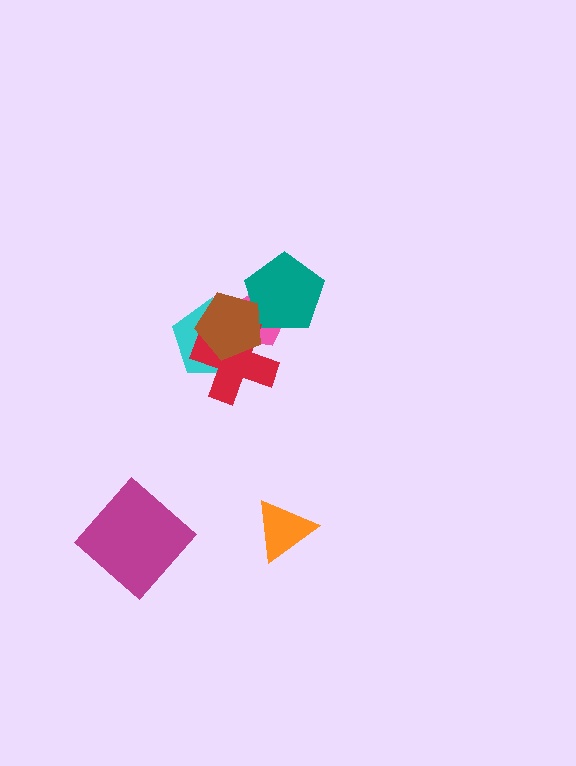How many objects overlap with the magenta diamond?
0 objects overlap with the magenta diamond.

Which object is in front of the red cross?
The brown pentagon is in front of the red cross.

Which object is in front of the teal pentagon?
The brown pentagon is in front of the teal pentagon.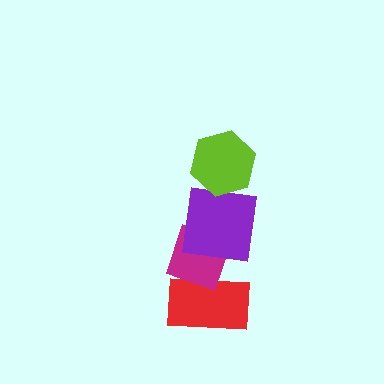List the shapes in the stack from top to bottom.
From top to bottom: the lime hexagon, the purple square, the magenta diamond, the red rectangle.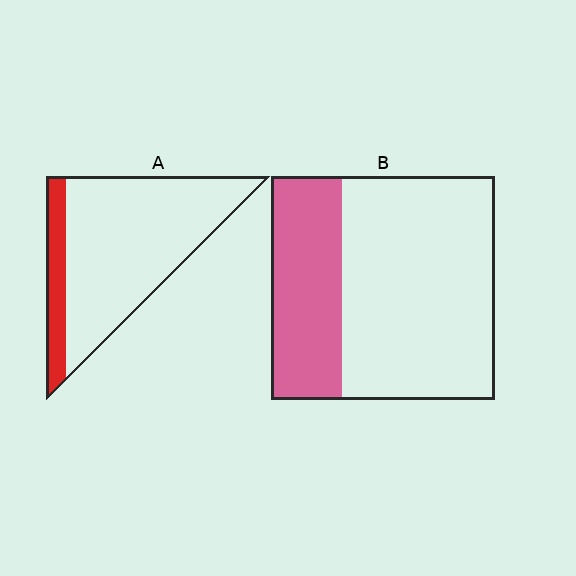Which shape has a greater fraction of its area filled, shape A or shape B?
Shape B.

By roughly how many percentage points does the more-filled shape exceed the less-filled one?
By roughly 15 percentage points (B over A).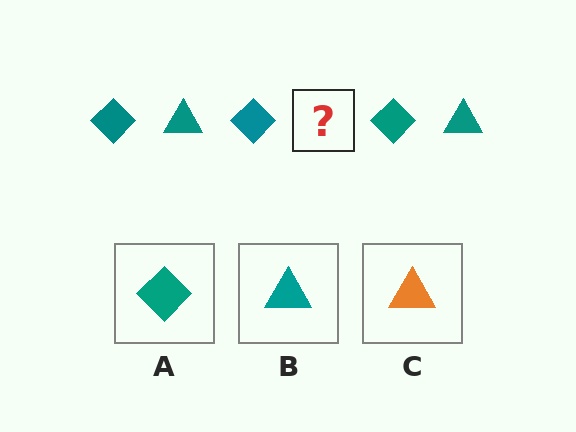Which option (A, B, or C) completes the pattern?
B.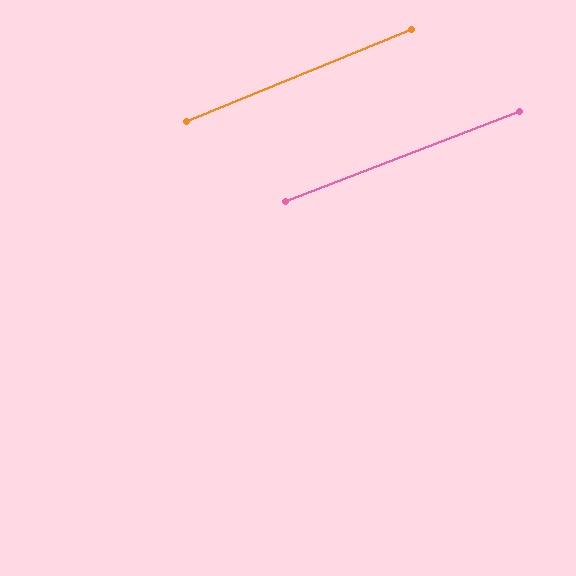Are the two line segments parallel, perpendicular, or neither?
Parallel — their directions differ by only 1.2°.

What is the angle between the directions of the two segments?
Approximately 1 degree.